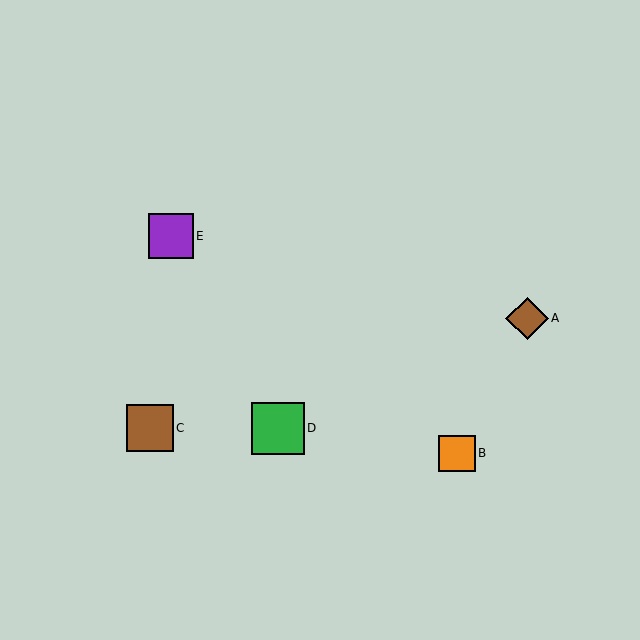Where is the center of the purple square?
The center of the purple square is at (171, 236).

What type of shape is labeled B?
Shape B is an orange square.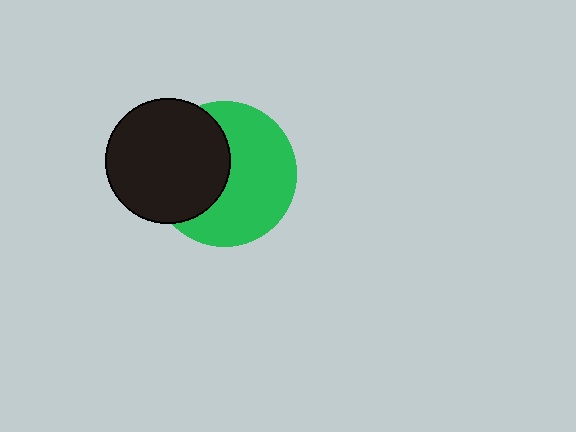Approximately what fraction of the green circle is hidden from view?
Roughly 41% of the green circle is hidden behind the black circle.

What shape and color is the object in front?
The object in front is a black circle.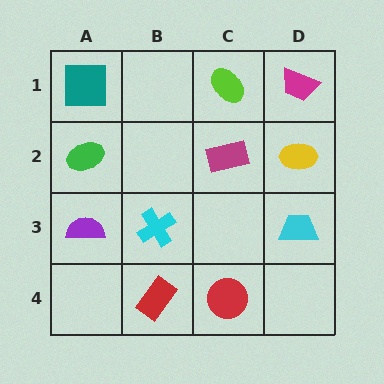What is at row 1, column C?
A lime ellipse.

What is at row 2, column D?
A yellow ellipse.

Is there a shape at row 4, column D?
No, that cell is empty.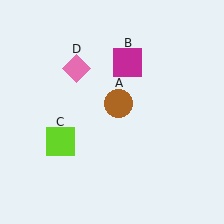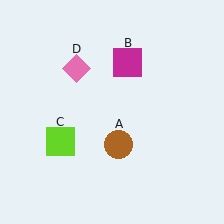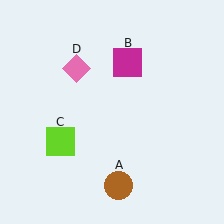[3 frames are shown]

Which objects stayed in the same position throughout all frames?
Magenta square (object B) and lime square (object C) and pink diamond (object D) remained stationary.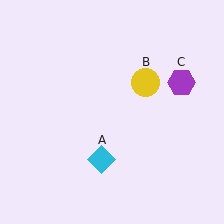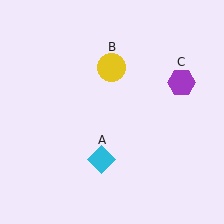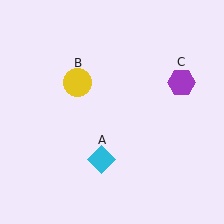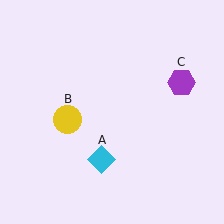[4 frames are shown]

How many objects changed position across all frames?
1 object changed position: yellow circle (object B).